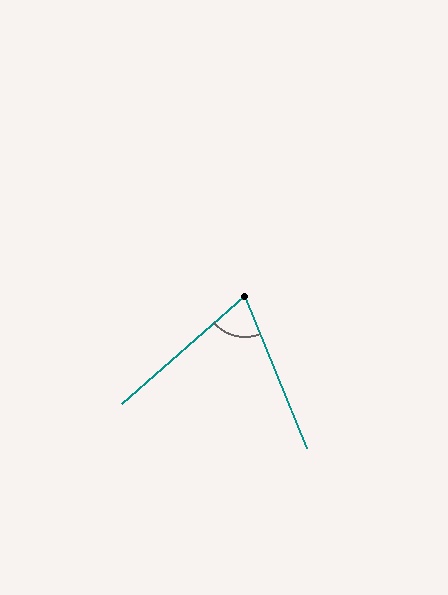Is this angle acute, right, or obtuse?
It is acute.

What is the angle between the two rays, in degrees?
Approximately 71 degrees.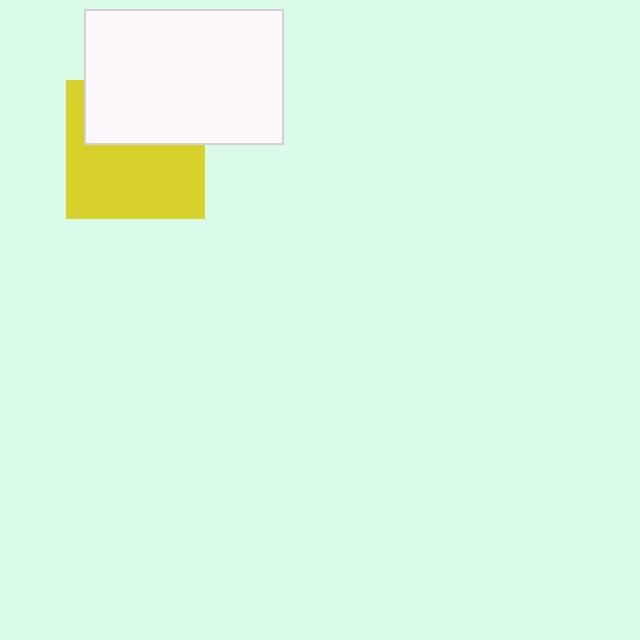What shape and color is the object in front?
The object in front is a white rectangle.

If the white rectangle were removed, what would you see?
You would see the complete yellow square.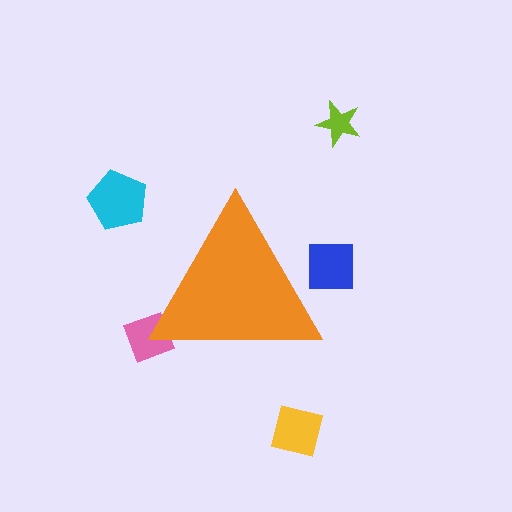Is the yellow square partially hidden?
No, the yellow square is fully visible.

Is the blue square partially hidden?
Yes, the blue square is partially hidden behind the orange triangle.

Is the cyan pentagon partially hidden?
No, the cyan pentagon is fully visible.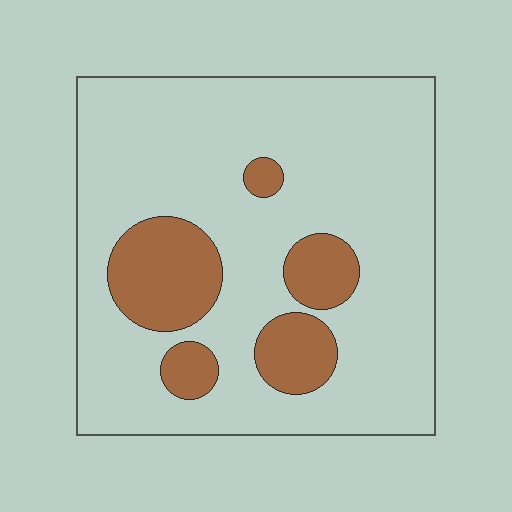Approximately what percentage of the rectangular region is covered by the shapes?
Approximately 20%.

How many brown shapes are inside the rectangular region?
5.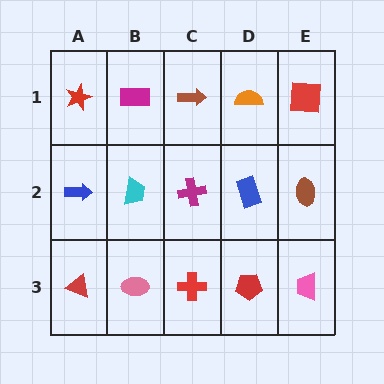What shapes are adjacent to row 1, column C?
A magenta cross (row 2, column C), a magenta rectangle (row 1, column B), an orange semicircle (row 1, column D).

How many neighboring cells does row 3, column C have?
3.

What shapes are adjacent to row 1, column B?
A cyan trapezoid (row 2, column B), a red star (row 1, column A), a brown arrow (row 1, column C).